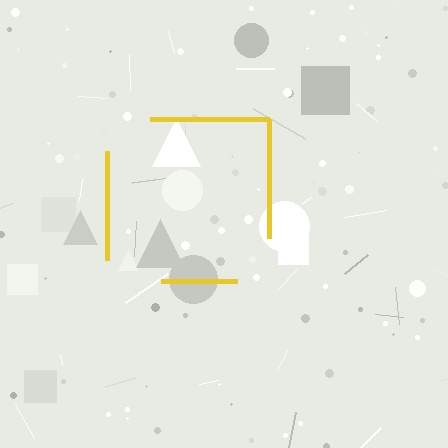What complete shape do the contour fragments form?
The contour fragments form a square.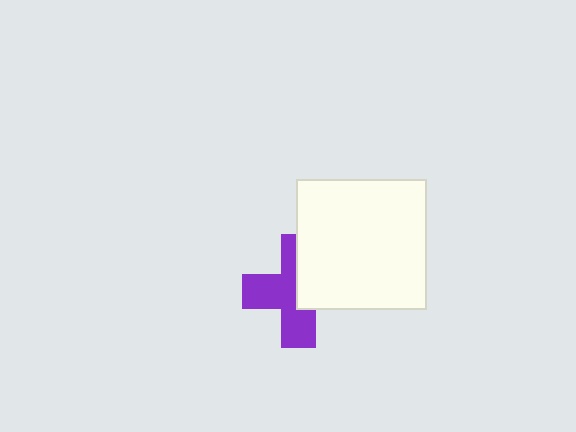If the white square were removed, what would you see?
You would see the complete purple cross.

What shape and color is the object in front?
The object in front is a white square.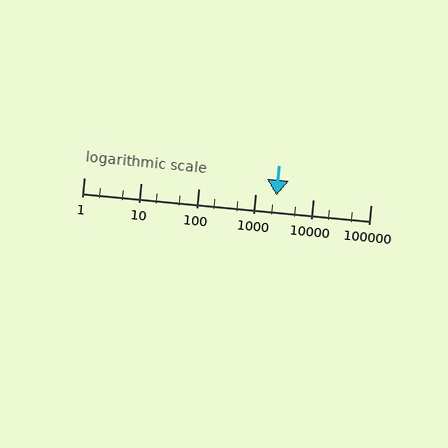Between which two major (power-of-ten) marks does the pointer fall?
The pointer is between 1000 and 10000.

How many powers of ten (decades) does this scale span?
The scale spans 5 decades, from 1 to 100000.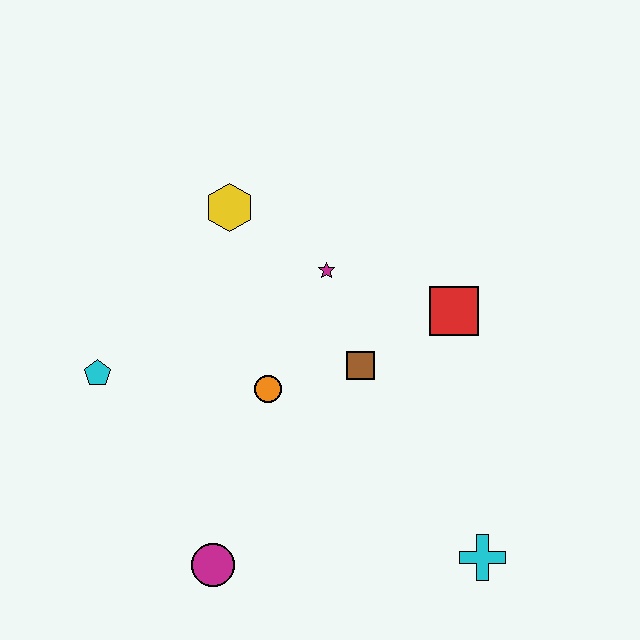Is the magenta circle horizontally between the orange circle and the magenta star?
No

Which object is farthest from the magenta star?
The cyan cross is farthest from the magenta star.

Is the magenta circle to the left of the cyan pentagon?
No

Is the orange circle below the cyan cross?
No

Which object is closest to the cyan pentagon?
The orange circle is closest to the cyan pentagon.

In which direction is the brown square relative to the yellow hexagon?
The brown square is below the yellow hexagon.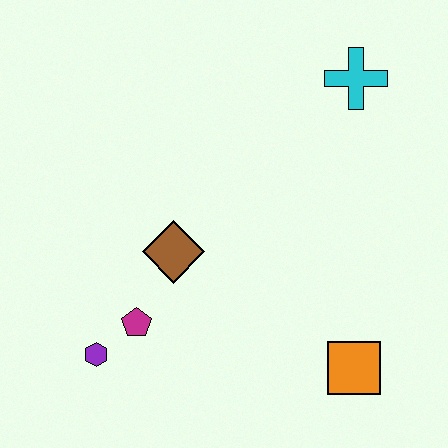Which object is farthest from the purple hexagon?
The cyan cross is farthest from the purple hexagon.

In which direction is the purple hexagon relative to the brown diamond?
The purple hexagon is below the brown diamond.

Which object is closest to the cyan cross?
The brown diamond is closest to the cyan cross.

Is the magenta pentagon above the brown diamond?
No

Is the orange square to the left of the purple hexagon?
No